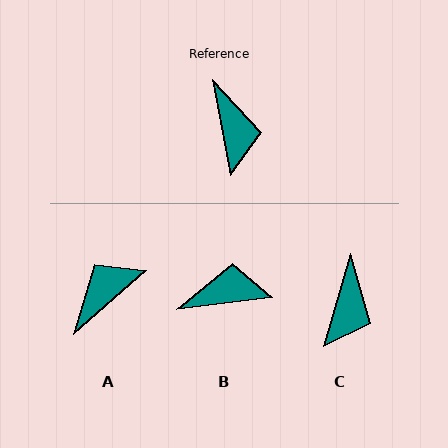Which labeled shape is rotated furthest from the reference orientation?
A, about 120 degrees away.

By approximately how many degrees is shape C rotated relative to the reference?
Approximately 27 degrees clockwise.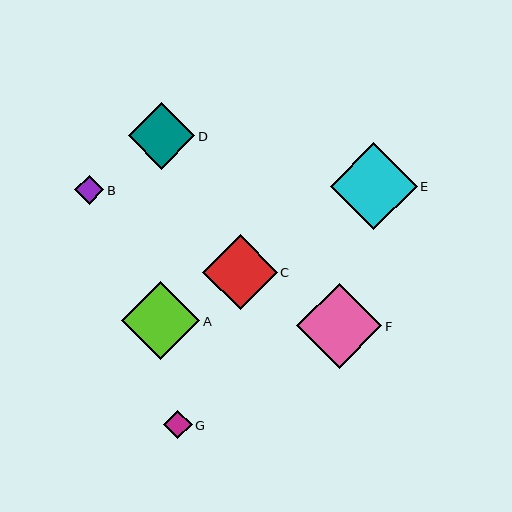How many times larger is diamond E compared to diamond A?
Diamond E is approximately 1.1 times the size of diamond A.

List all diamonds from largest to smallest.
From largest to smallest: E, F, A, C, D, B, G.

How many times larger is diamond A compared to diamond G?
Diamond A is approximately 2.8 times the size of diamond G.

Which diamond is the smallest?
Diamond G is the smallest with a size of approximately 28 pixels.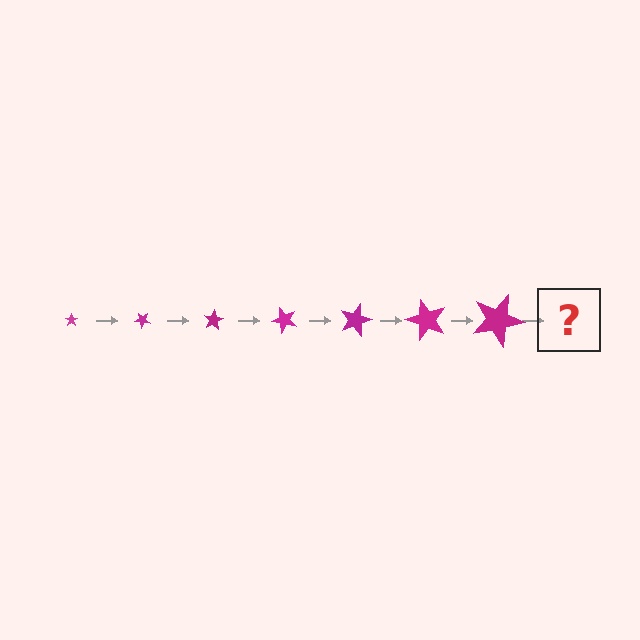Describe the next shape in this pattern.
It should be a star, larger than the previous one and rotated 280 degrees from the start.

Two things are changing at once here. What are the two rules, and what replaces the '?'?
The two rules are that the star grows larger each step and it rotates 40 degrees each step. The '?' should be a star, larger than the previous one and rotated 280 degrees from the start.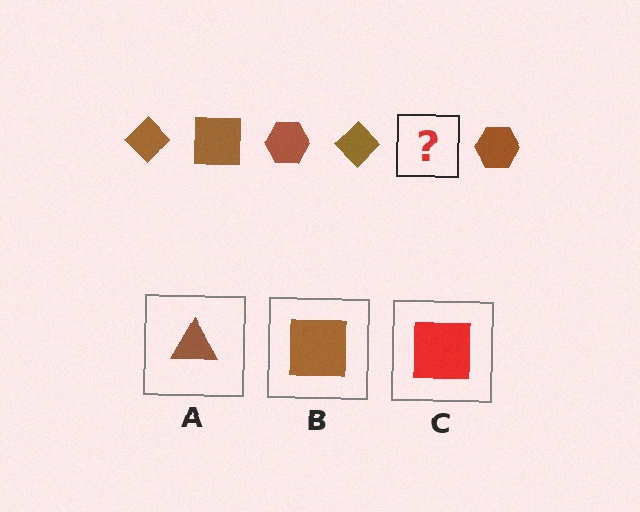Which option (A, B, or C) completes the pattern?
B.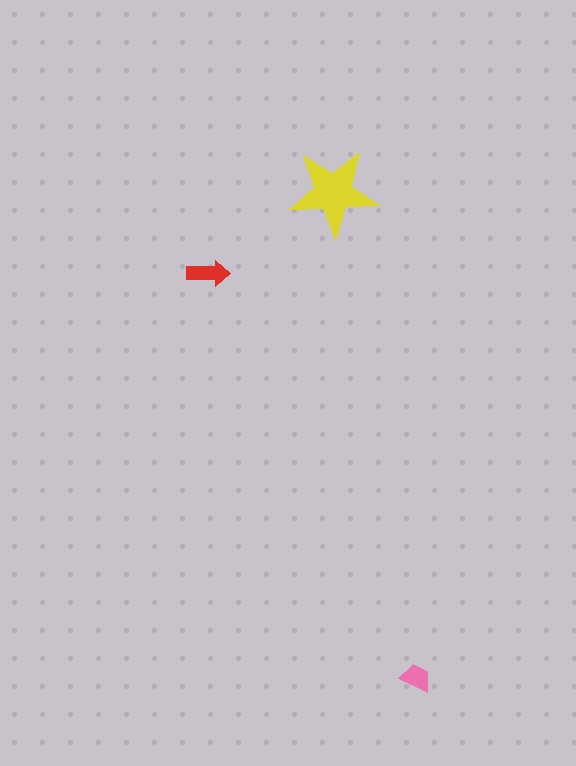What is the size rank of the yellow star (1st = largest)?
1st.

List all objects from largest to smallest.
The yellow star, the red arrow, the pink trapezoid.